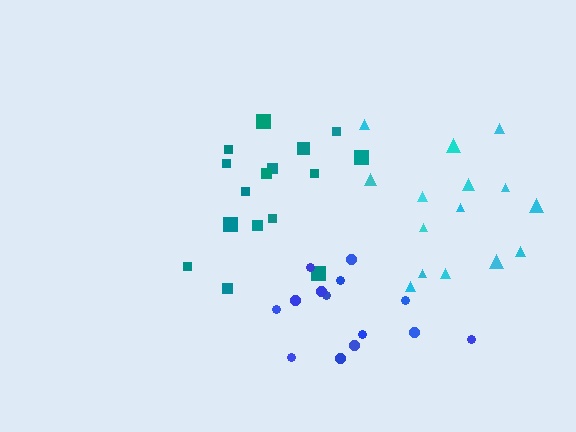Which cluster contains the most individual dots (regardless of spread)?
Teal (16).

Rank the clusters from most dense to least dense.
blue, teal, cyan.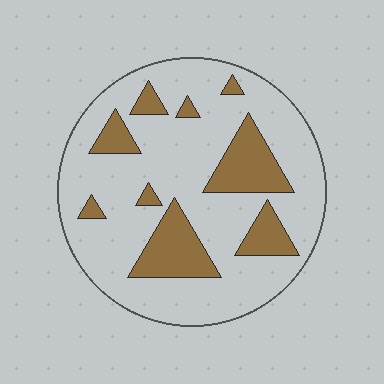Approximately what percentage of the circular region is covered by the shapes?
Approximately 25%.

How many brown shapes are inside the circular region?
9.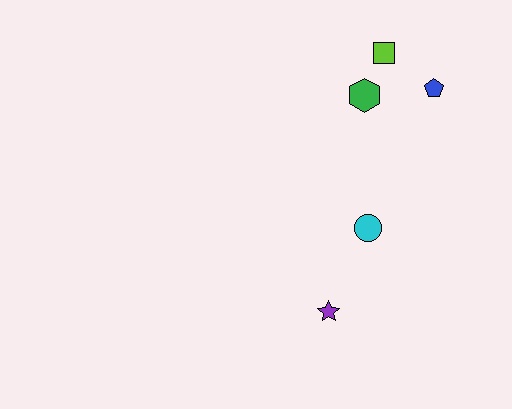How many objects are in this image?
There are 5 objects.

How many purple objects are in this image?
There is 1 purple object.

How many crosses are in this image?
There are no crosses.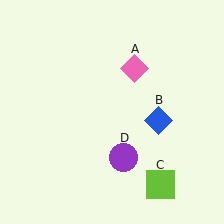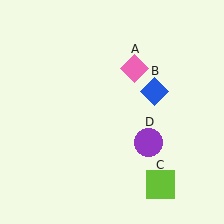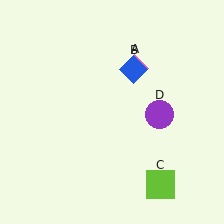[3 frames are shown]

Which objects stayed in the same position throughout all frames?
Pink diamond (object A) and lime square (object C) remained stationary.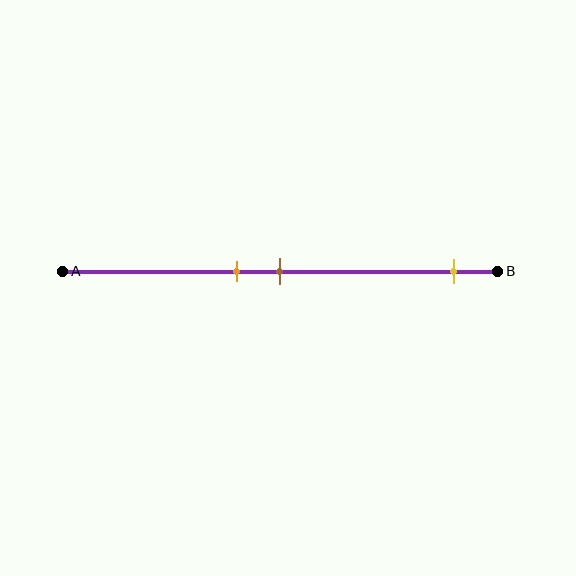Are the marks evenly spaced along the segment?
No, the marks are not evenly spaced.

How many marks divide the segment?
There are 3 marks dividing the segment.